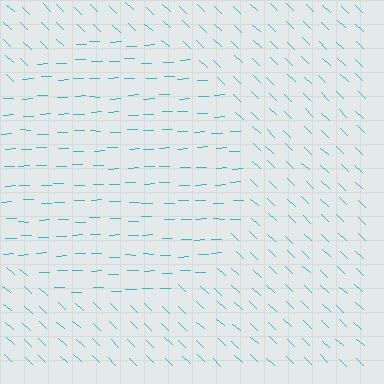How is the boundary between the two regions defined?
The boundary is defined purely by a change in line orientation (approximately 45 degrees difference). All lines are the same color and thickness.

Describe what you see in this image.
The image is filled with small cyan line segments. A circle region in the image has lines oriented differently from the surrounding lines, creating a visible texture boundary.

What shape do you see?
I see a circle.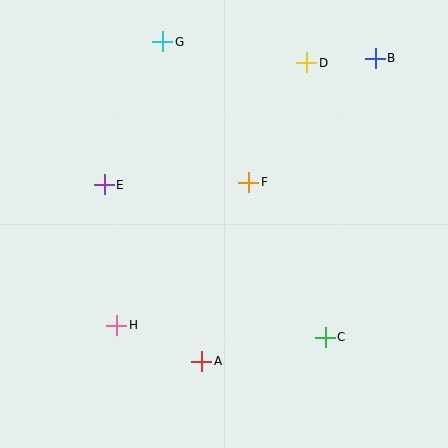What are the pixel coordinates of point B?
Point B is at (375, 58).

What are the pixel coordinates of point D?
Point D is at (307, 63).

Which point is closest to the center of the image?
Point F at (249, 182) is closest to the center.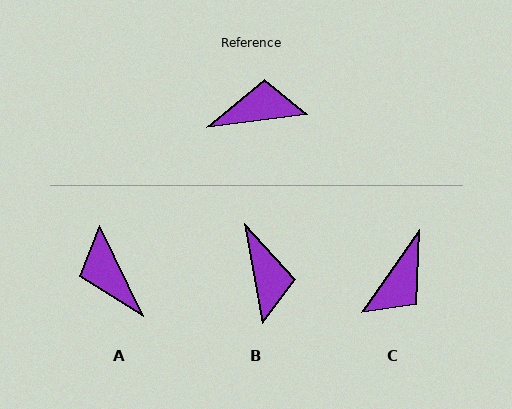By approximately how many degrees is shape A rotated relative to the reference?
Approximately 108 degrees counter-clockwise.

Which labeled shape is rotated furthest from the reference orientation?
C, about 132 degrees away.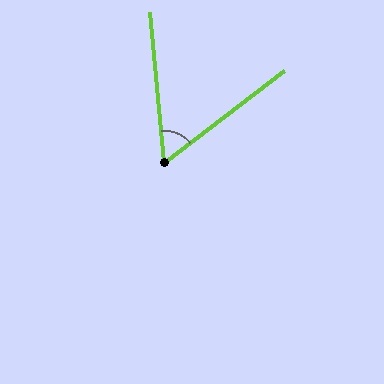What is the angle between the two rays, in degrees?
Approximately 58 degrees.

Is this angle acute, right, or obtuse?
It is acute.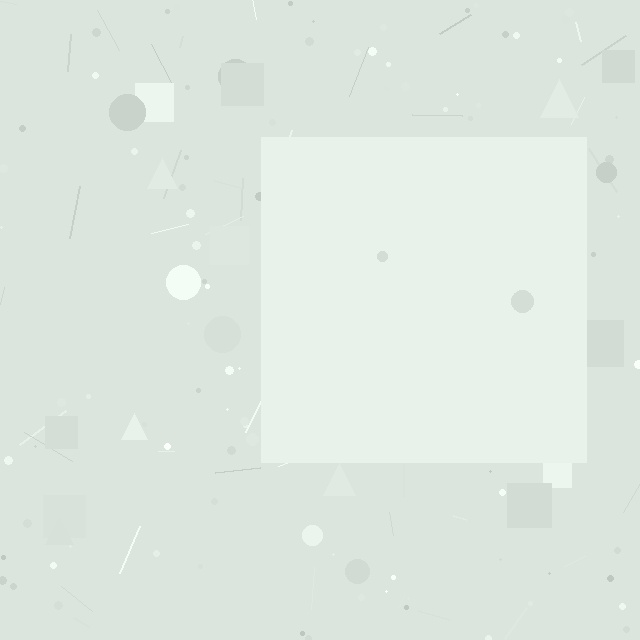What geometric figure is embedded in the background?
A square is embedded in the background.